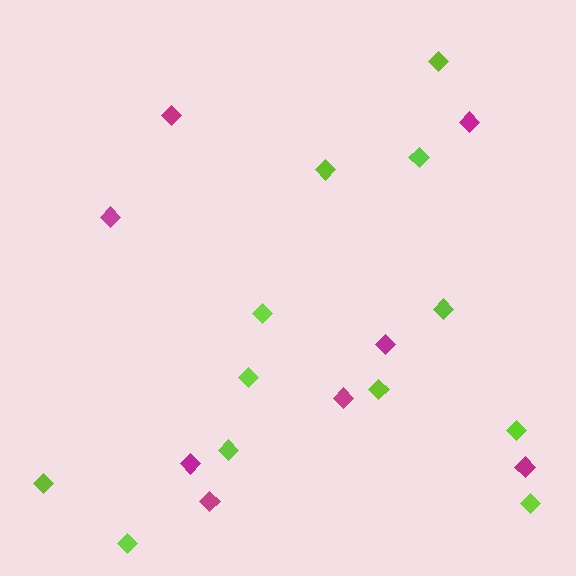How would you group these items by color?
There are 2 groups: one group of magenta diamonds (8) and one group of lime diamonds (12).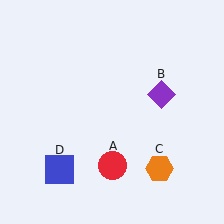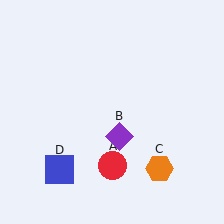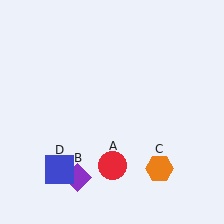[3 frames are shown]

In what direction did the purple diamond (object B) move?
The purple diamond (object B) moved down and to the left.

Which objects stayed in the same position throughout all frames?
Red circle (object A) and orange hexagon (object C) and blue square (object D) remained stationary.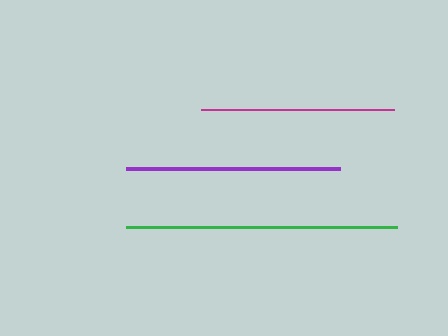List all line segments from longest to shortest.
From longest to shortest: green, purple, magenta.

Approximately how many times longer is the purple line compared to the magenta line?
The purple line is approximately 1.1 times the length of the magenta line.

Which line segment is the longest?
The green line is the longest at approximately 271 pixels.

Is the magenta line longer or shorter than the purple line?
The purple line is longer than the magenta line.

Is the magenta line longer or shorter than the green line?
The green line is longer than the magenta line.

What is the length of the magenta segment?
The magenta segment is approximately 193 pixels long.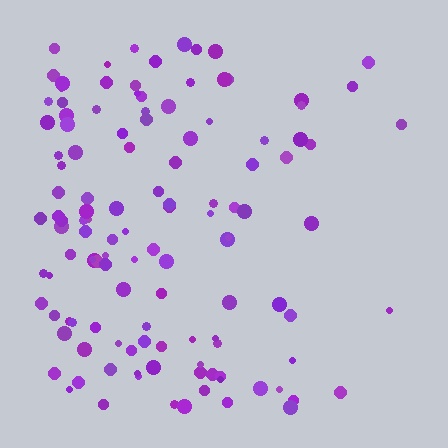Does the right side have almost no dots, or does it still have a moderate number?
Still a moderate number, just noticeably fewer than the left.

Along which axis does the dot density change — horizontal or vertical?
Horizontal.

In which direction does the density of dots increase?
From right to left, with the left side densest.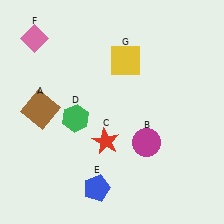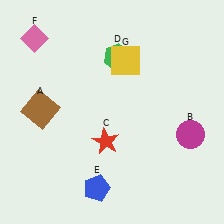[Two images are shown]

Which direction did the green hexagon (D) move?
The green hexagon (D) moved up.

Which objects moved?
The objects that moved are: the magenta circle (B), the green hexagon (D).